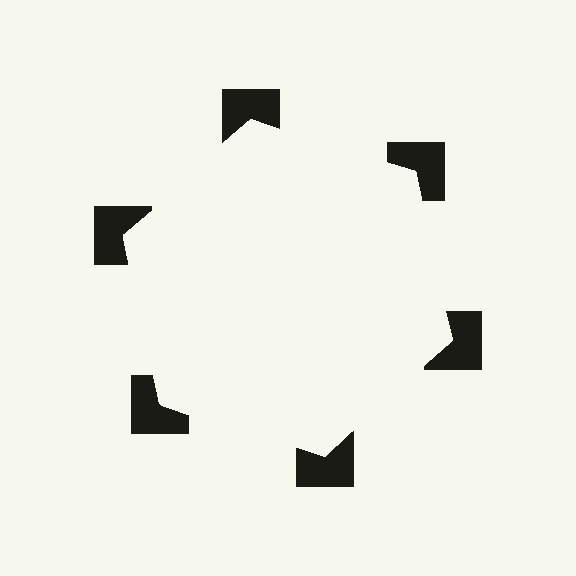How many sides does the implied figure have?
6 sides.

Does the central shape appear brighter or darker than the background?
It typically appears slightly brighter than the background, even though no actual brightness change is drawn.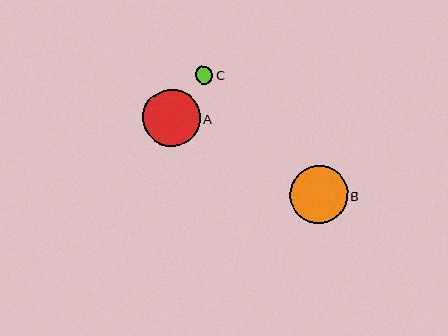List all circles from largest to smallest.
From largest to smallest: B, A, C.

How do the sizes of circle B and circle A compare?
Circle B and circle A are approximately the same size.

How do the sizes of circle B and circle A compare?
Circle B and circle A are approximately the same size.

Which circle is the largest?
Circle B is the largest with a size of approximately 58 pixels.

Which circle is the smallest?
Circle C is the smallest with a size of approximately 17 pixels.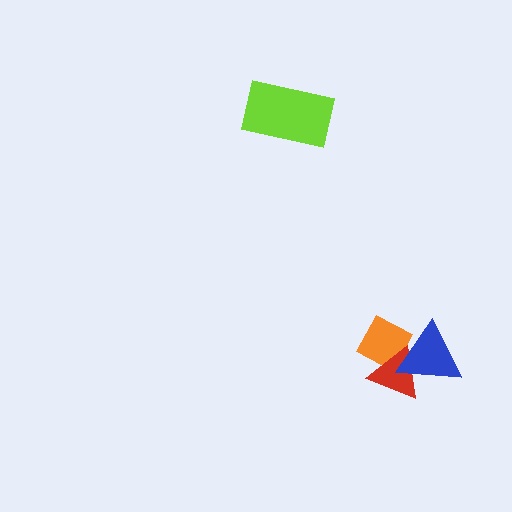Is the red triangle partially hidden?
Yes, it is partially covered by another shape.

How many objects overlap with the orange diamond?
2 objects overlap with the orange diamond.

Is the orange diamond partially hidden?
Yes, it is partially covered by another shape.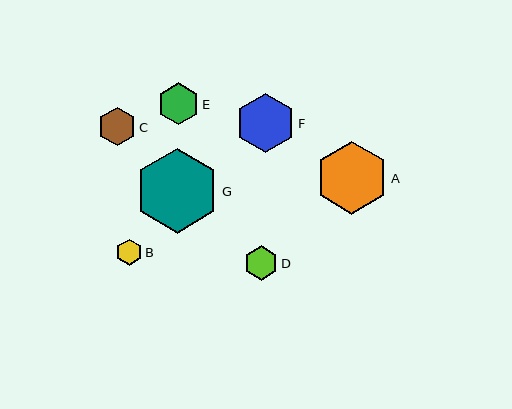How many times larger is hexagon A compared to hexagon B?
Hexagon A is approximately 2.8 times the size of hexagon B.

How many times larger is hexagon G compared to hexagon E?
Hexagon G is approximately 2.0 times the size of hexagon E.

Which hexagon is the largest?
Hexagon G is the largest with a size of approximately 85 pixels.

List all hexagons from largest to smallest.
From largest to smallest: G, A, F, E, C, D, B.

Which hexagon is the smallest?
Hexagon B is the smallest with a size of approximately 26 pixels.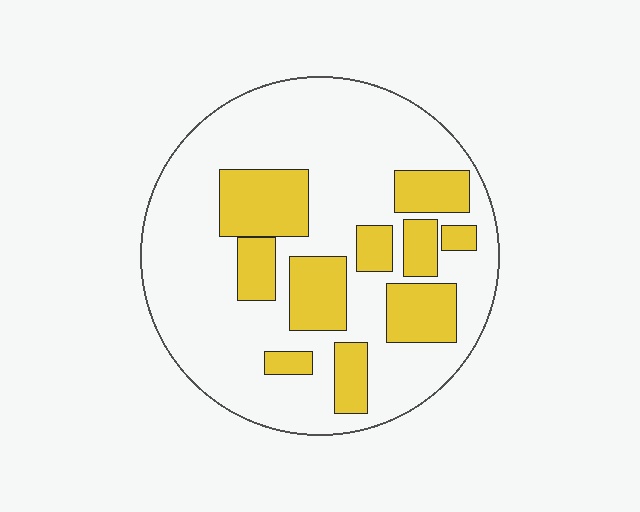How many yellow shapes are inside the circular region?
10.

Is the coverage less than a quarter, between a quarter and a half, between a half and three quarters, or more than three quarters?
Between a quarter and a half.